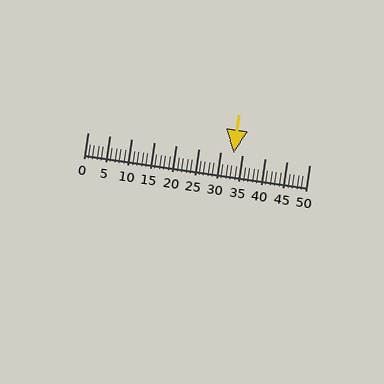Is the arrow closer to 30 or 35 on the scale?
The arrow is closer to 35.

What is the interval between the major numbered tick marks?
The major tick marks are spaced 5 units apart.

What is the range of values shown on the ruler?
The ruler shows values from 0 to 50.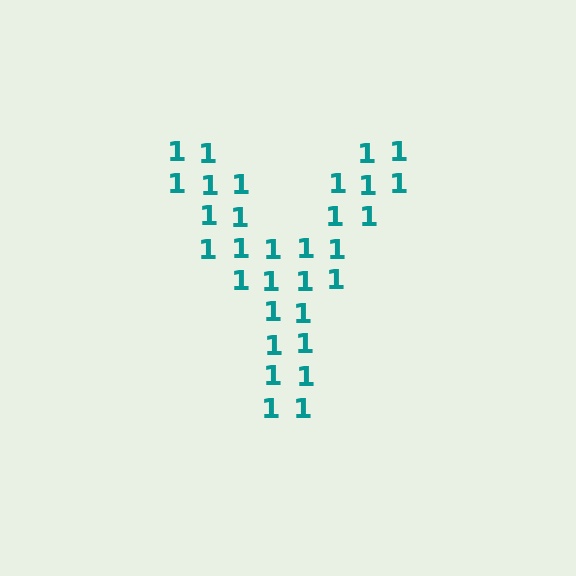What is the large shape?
The large shape is the letter Y.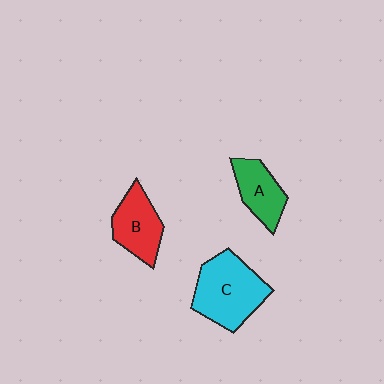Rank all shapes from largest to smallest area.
From largest to smallest: C (cyan), B (red), A (green).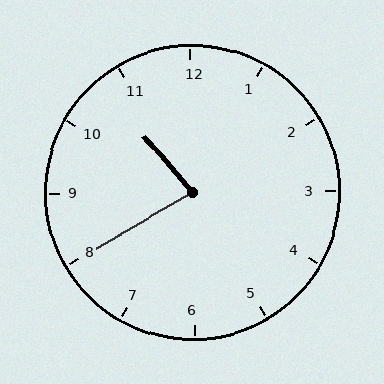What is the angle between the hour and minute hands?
Approximately 80 degrees.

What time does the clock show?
10:40.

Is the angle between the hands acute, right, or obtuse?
It is acute.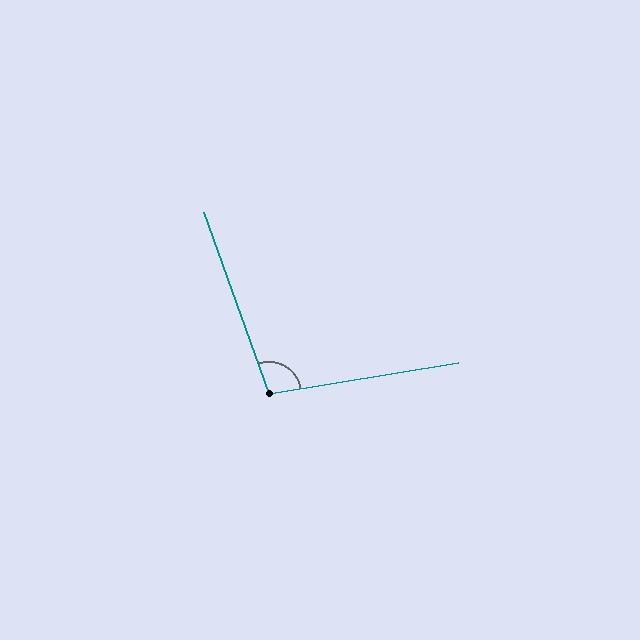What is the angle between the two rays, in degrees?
Approximately 100 degrees.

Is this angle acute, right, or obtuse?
It is obtuse.